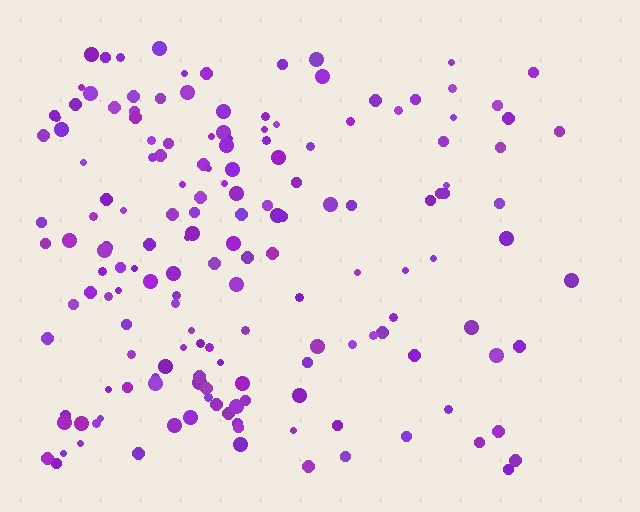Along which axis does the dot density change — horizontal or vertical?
Horizontal.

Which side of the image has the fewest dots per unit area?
The right.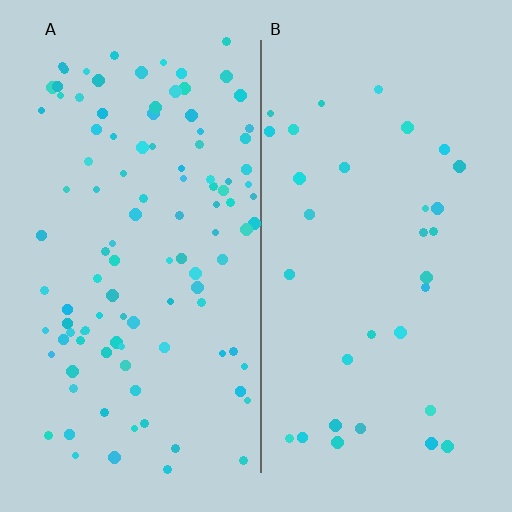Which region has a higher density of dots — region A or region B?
A (the left).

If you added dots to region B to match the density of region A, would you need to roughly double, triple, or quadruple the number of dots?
Approximately triple.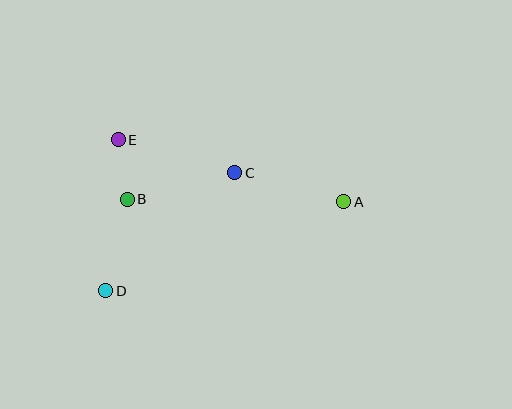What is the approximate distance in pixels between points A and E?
The distance between A and E is approximately 234 pixels.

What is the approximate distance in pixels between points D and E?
The distance between D and E is approximately 151 pixels.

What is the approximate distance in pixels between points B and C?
The distance between B and C is approximately 111 pixels.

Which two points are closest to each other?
Points B and E are closest to each other.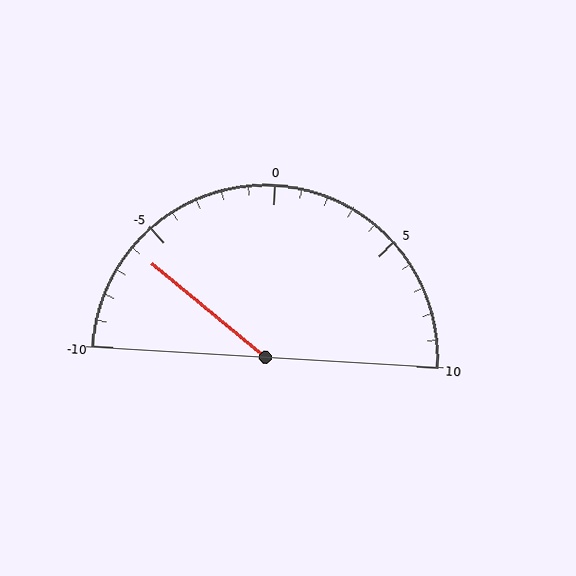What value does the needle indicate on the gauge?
The needle indicates approximately -6.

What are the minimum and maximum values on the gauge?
The gauge ranges from -10 to 10.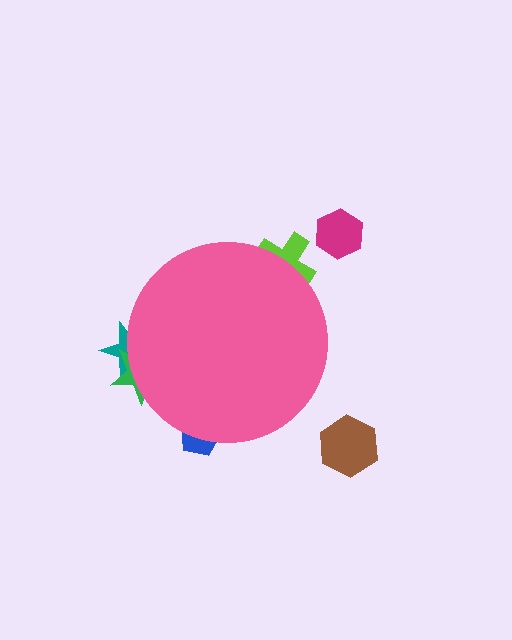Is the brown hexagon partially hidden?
No, the brown hexagon is fully visible.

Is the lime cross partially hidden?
Yes, the lime cross is partially hidden behind the pink circle.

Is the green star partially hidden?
Yes, the green star is partially hidden behind the pink circle.